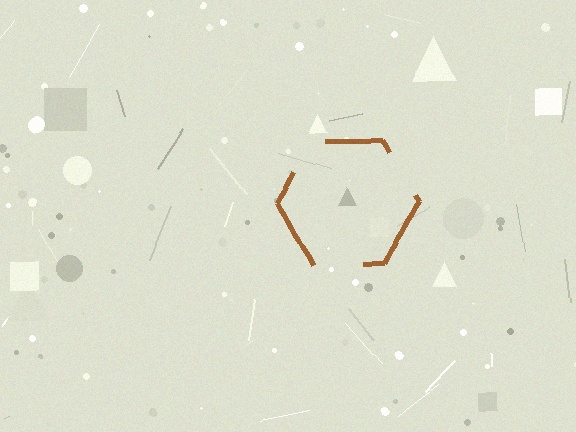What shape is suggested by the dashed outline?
The dashed outline suggests a hexagon.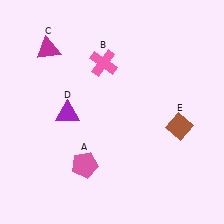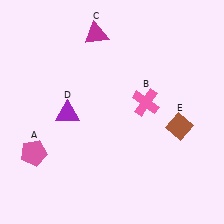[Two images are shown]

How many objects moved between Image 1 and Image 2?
3 objects moved between the two images.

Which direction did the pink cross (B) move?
The pink cross (B) moved right.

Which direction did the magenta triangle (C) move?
The magenta triangle (C) moved right.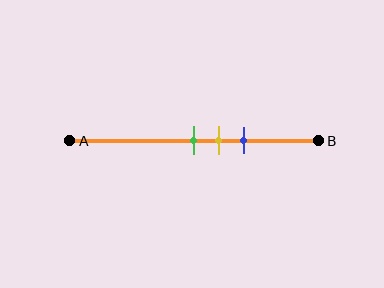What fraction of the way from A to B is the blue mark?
The blue mark is approximately 70% (0.7) of the way from A to B.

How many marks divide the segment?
There are 3 marks dividing the segment.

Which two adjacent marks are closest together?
The green and yellow marks are the closest adjacent pair.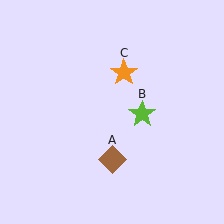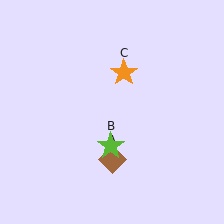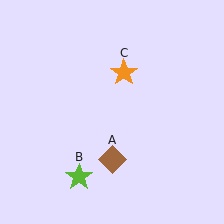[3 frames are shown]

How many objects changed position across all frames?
1 object changed position: lime star (object B).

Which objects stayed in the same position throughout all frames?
Brown diamond (object A) and orange star (object C) remained stationary.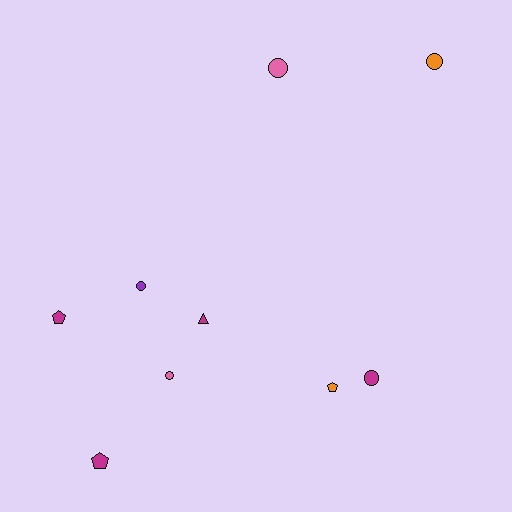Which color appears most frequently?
Magenta, with 4 objects.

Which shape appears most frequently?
Circle, with 5 objects.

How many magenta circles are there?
There is 1 magenta circle.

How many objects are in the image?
There are 9 objects.